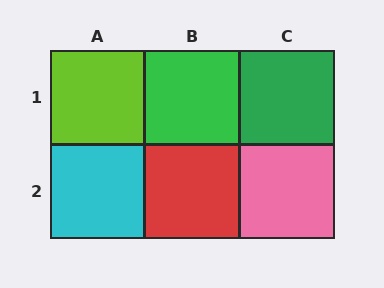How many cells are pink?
1 cell is pink.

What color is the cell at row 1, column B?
Green.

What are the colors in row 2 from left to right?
Cyan, red, pink.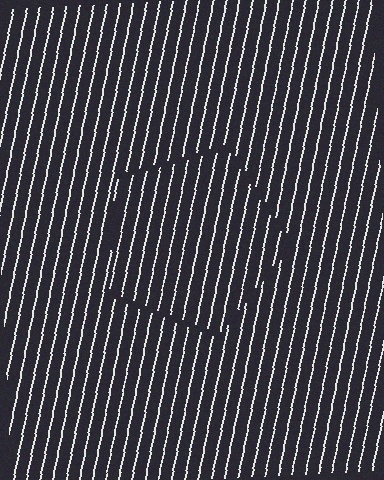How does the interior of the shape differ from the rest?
The interior of the shape contains the same grating, shifted by half a period — the contour is defined by the phase discontinuity where line-ends from the inner and outer gratings abut.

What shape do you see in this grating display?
An illusory pentagon. The interior of the shape contains the same grating, shifted by half a period — the contour is defined by the phase discontinuity where line-ends from the inner and outer gratings abut.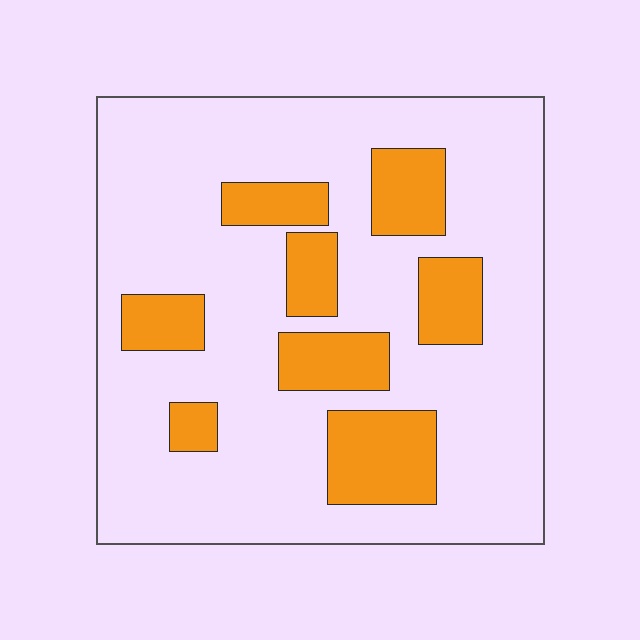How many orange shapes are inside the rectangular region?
8.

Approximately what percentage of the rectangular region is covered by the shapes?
Approximately 25%.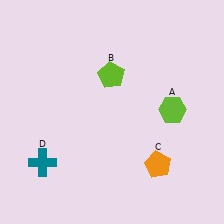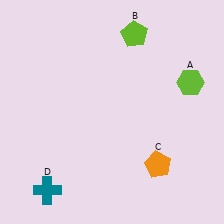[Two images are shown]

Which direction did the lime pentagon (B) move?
The lime pentagon (B) moved up.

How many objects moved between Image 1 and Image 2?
3 objects moved between the two images.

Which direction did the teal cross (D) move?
The teal cross (D) moved down.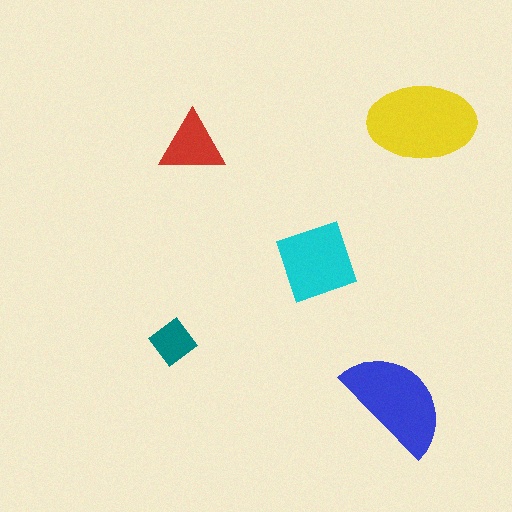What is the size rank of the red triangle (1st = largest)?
4th.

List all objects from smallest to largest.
The teal diamond, the red triangle, the cyan square, the blue semicircle, the yellow ellipse.